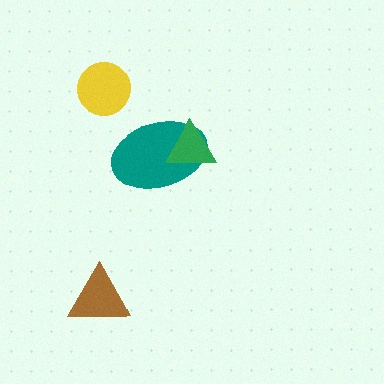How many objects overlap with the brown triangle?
0 objects overlap with the brown triangle.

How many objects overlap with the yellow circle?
0 objects overlap with the yellow circle.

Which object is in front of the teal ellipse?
The green triangle is in front of the teal ellipse.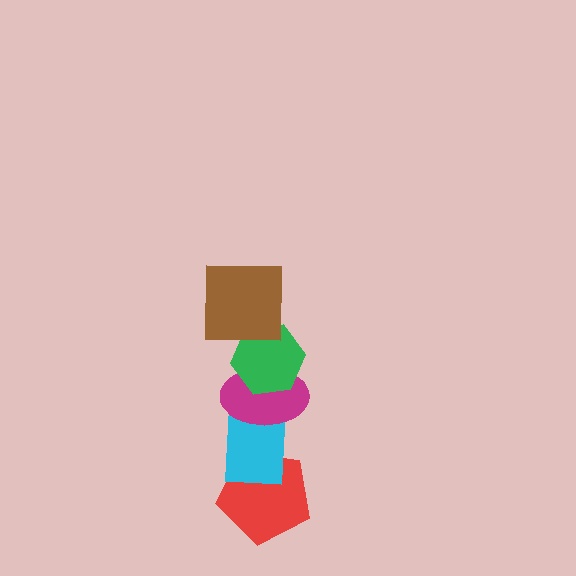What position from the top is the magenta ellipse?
The magenta ellipse is 3rd from the top.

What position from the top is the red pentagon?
The red pentagon is 5th from the top.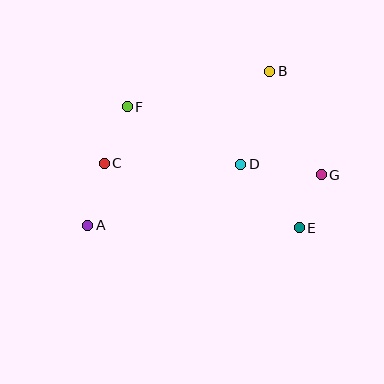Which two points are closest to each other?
Points E and G are closest to each other.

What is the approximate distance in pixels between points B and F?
The distance between B and F is approximately 147 pixels.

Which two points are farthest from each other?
Points A and G are farthest from each other.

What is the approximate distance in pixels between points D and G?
The distance between D and G is approximately 81 pixels.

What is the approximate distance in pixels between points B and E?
The distance between B and E is approximately 159 pixels.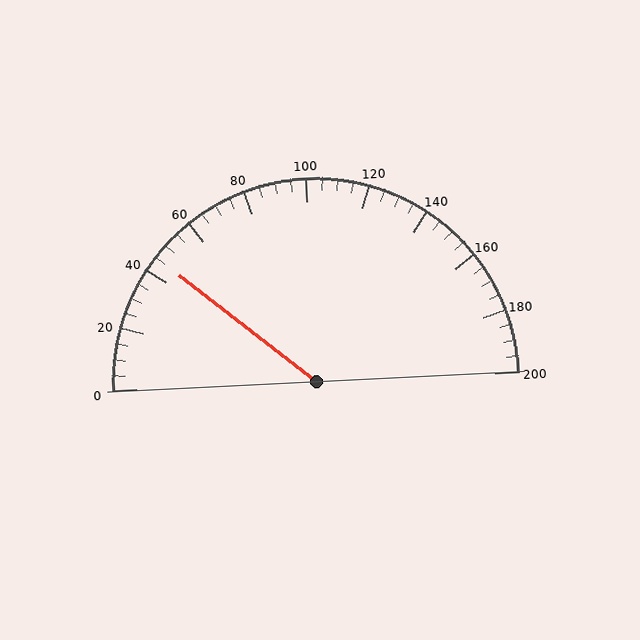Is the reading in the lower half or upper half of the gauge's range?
The reading is in the lower half of the range (0 to 200).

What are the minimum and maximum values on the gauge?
The gauge ranges from 0 to 200.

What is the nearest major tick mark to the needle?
The nearest major tick mark is 40.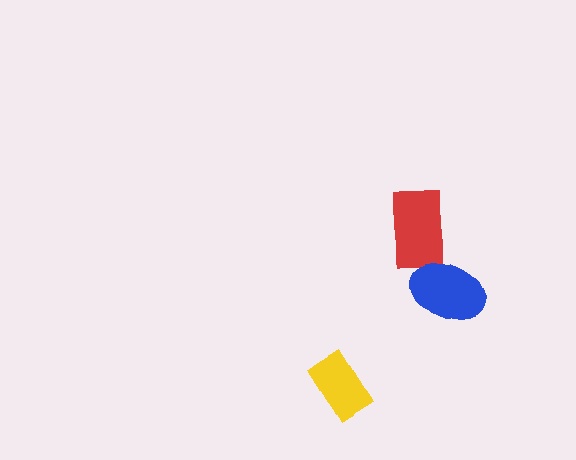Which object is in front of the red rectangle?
The blue ellipse is in front of the red rectangle.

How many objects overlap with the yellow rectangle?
0 objects overlap with the yellow rectangle.